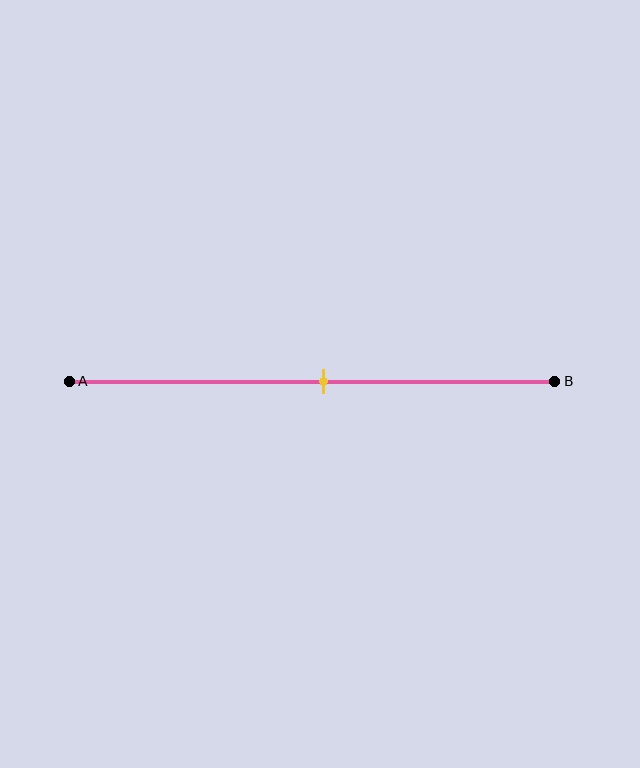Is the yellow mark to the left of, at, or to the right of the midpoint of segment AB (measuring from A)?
The yellow mark is approximately at the midpoint of segment AB.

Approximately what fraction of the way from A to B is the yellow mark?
The yellow mark is approximately 50% of the way from A to B.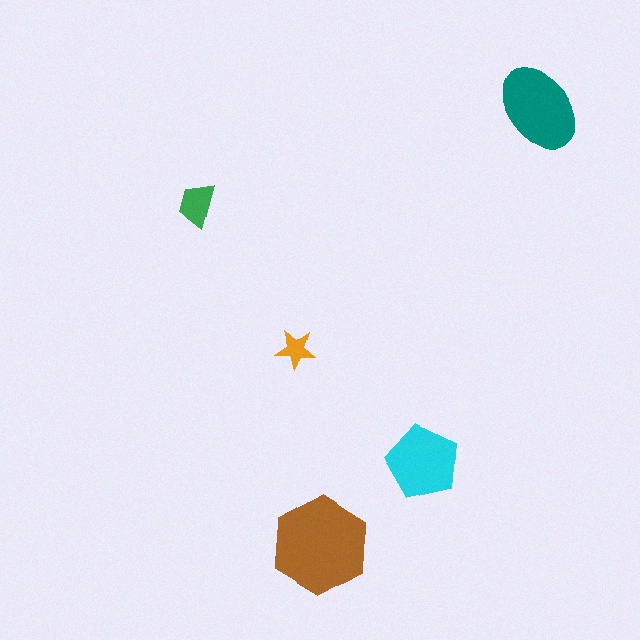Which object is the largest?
The brown hexagon.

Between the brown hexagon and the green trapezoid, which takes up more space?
The brown hexagon.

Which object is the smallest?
The orange star.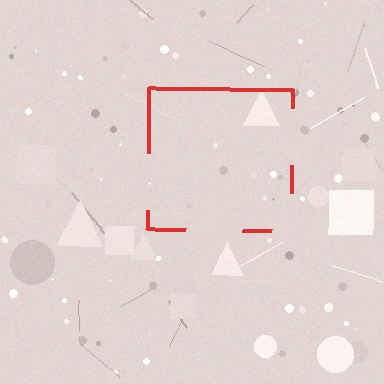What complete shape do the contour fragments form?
The contour fragments form a square.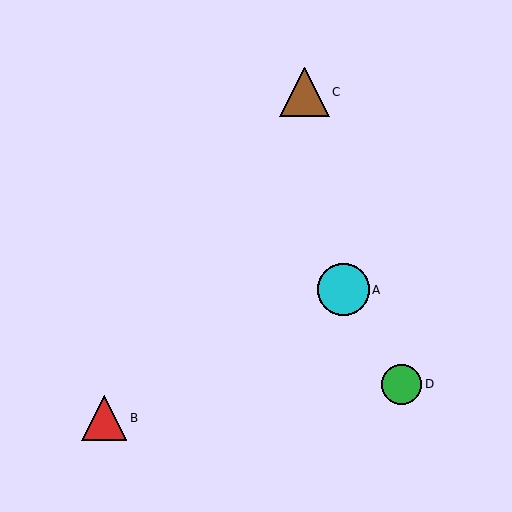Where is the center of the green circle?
The center of the green circle is at (401, 384).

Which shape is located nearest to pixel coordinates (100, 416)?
The red triangle (labeled B) at (104, 418) is nearest to that location.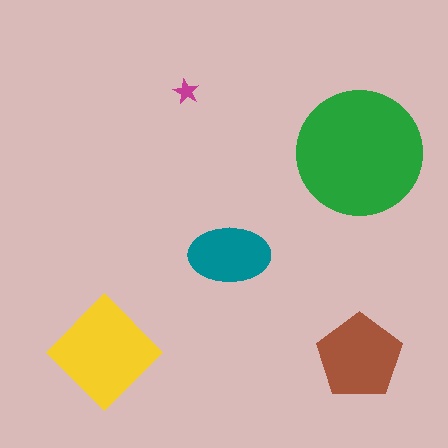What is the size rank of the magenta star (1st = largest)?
5th.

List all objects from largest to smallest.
The green circle, the yellow diamond, the brown pentagon, the teal ellipse, the magenta star.